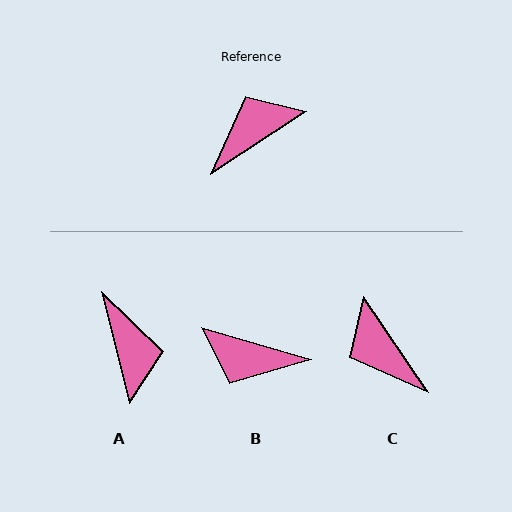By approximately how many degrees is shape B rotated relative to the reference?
Approximately 130 degrees counter-clockwise.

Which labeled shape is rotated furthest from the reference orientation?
B, about 130 degrees away.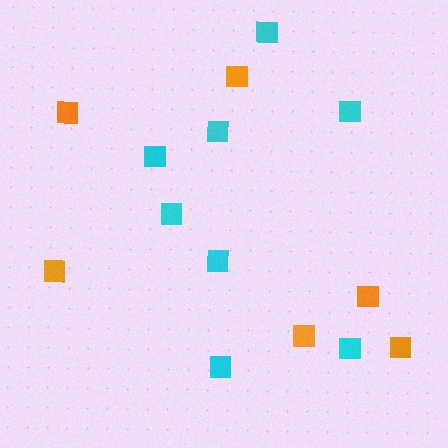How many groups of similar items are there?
There are 2 groups: one group of cyan squares (8) and one group of orange squares (6).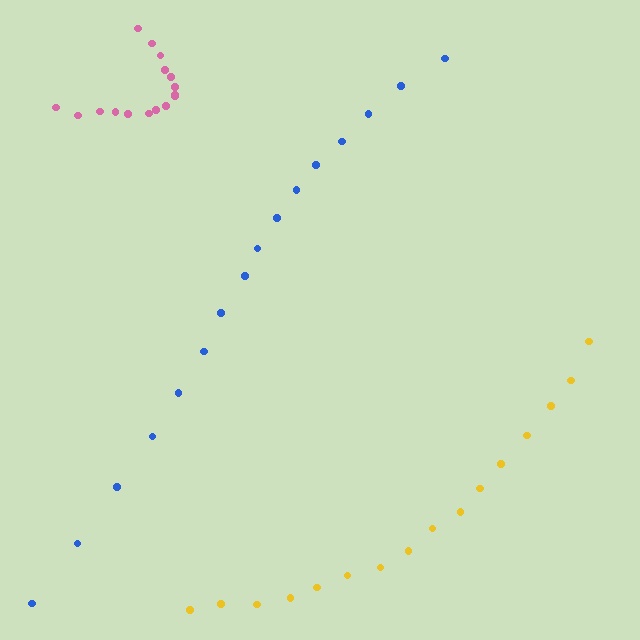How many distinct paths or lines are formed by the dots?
There are 3 distinct paths.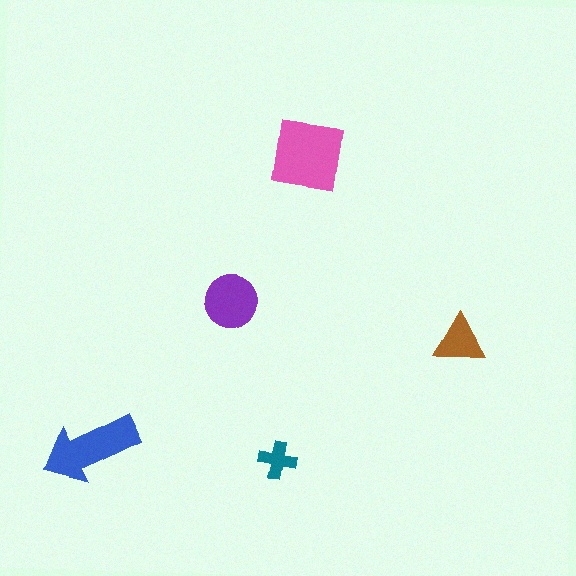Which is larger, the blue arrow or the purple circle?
The blue arrow.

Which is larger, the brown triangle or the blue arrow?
The blue arrow.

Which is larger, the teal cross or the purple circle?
The purple circle.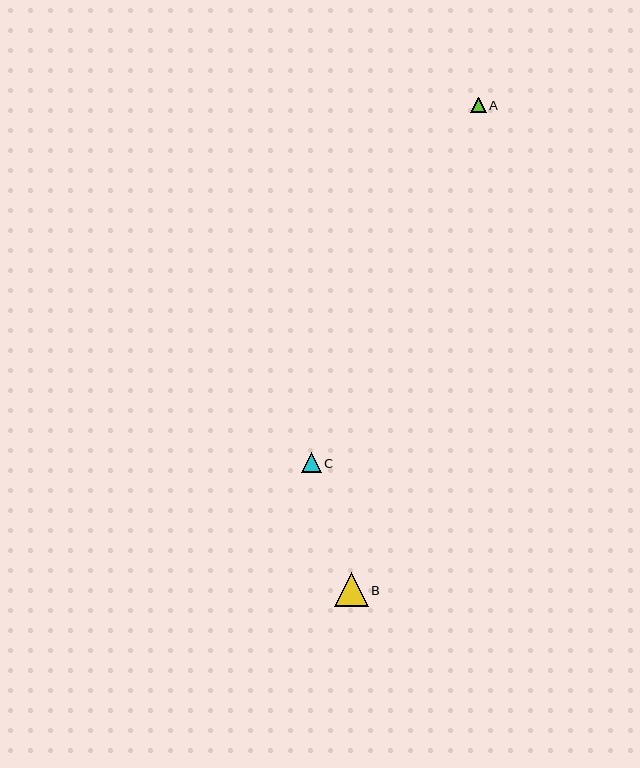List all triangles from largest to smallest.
From largest to smallest: B, C, A.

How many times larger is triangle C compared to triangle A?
Triangle C is approximately 1.3 times the size of triangle A.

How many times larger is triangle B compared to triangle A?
Triangle B is approximately 2.1 times the size of triangle A.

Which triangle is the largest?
Triangle B is the largest with a size of approximately 34 pixels.